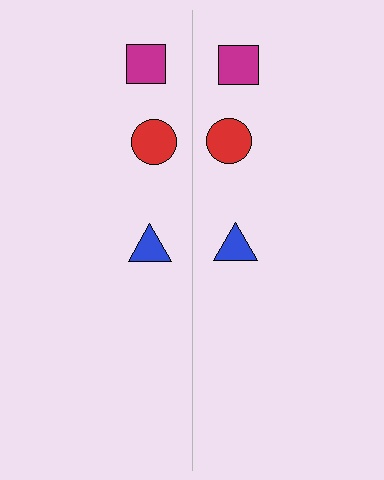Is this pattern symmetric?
Yes, this pattern has bilateral (reflection) symmetry.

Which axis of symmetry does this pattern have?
The pattern has a vertical axis of symmetry running through the center of the image.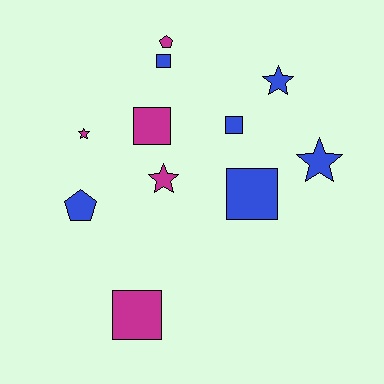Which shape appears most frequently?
Square, with 5 objects.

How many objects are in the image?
There are 11 objects.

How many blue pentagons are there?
There is 1 blue pentagon.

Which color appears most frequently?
Blue, with 6 objects.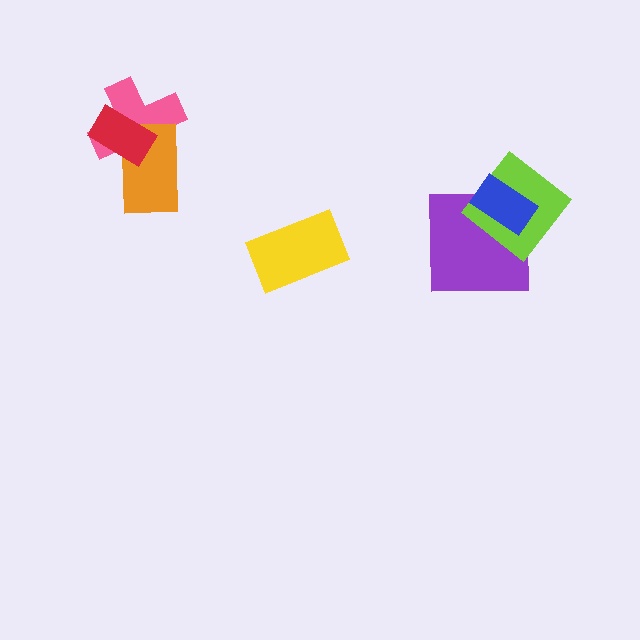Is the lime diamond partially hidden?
Yes, it is partially covered by another shape.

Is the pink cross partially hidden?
Yes, it is partially covered by another shape.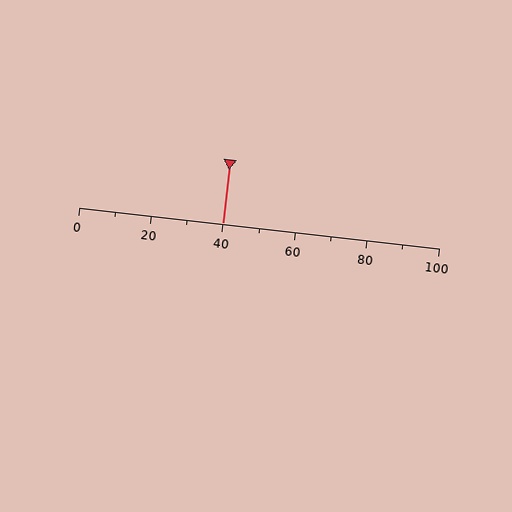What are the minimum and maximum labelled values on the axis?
The axis runs from 0 to 100.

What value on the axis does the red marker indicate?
The marker indicates approximately 40.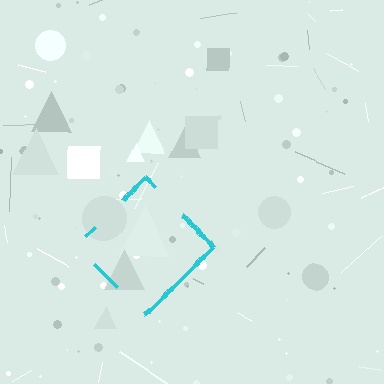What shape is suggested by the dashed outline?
The dashed outline suggests a diamond.